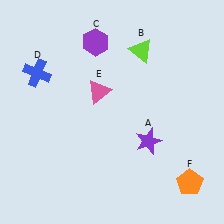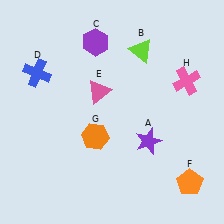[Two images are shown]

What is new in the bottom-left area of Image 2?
An orange hexagon (G) was added in the bottom-left area of Image 2.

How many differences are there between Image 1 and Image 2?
There are 2 differences between the two images.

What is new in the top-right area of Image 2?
A pink cross (H) was added in the top-right area of Image 2.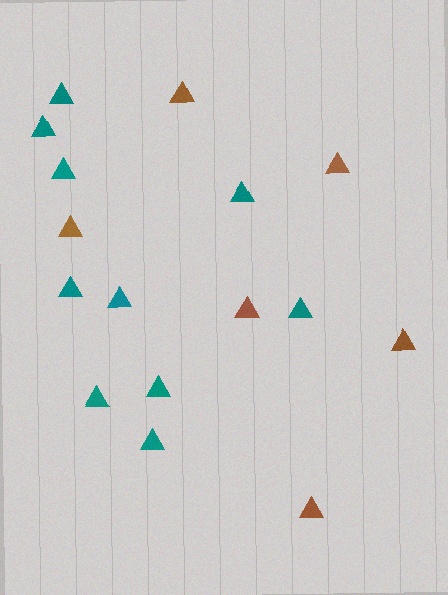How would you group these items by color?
There are 2 groups: one group of brown triangles (6) and one group of teal triangles (10).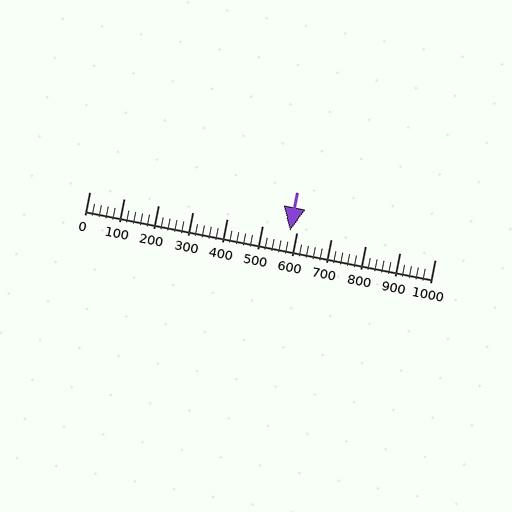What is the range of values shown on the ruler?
The ruler shows values from 0 to 1000.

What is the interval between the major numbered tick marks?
The major tick marks are spaced 100 units apart.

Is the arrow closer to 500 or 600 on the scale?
The arrow is closer to 600.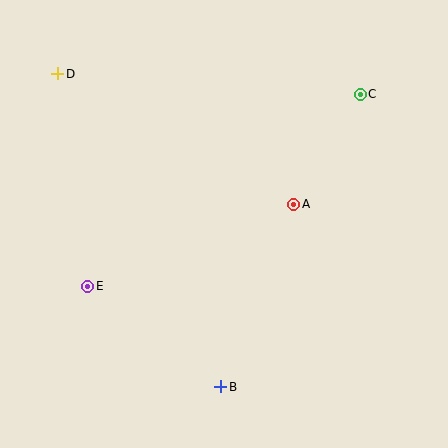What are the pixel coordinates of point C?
Point C is at (360, 94).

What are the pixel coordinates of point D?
Point D is at (58, 74).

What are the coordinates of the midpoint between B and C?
The midpoint between B and C is at (291, 241).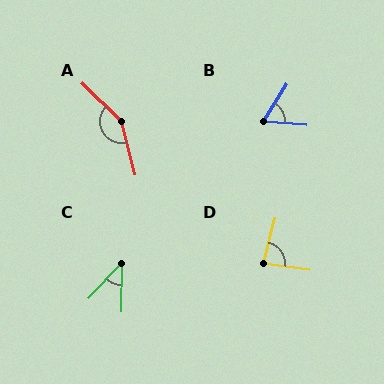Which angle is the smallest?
C, at approximately 42 degrees.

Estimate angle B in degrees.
Approximately 63 degrees.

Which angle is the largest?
A, at approximately 149 degrees.